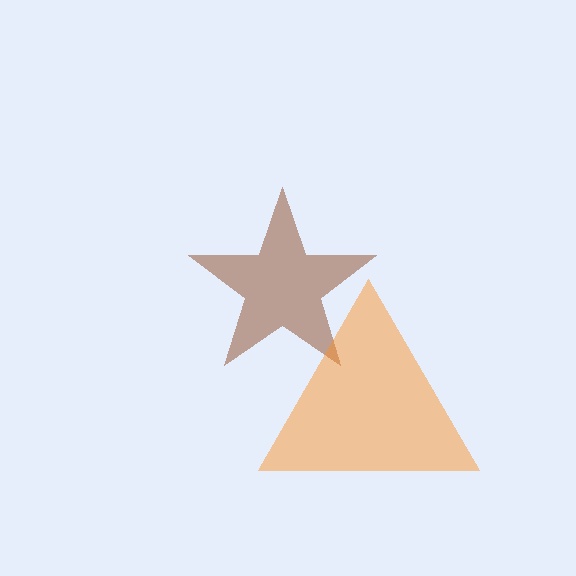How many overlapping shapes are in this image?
There are 2 overlapping shapes in the image.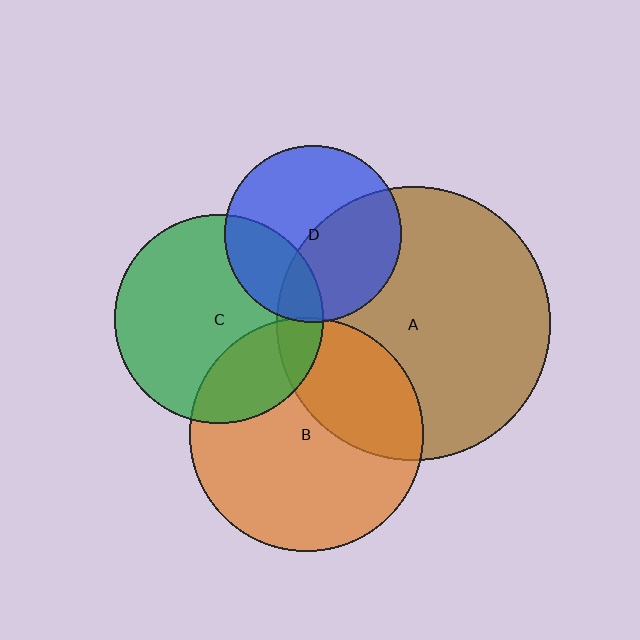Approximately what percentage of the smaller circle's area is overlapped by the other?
Approximately 25%.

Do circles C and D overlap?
Yes.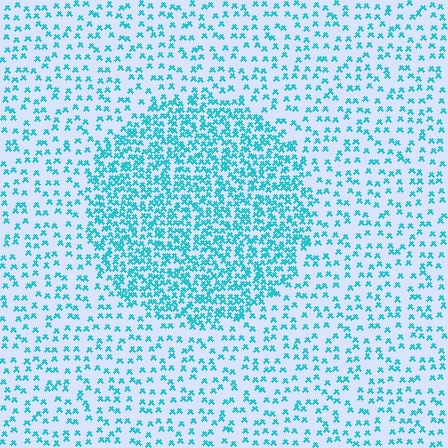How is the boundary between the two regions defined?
The boundary is defined by a change in element density (approximately 2.5x ratio). All elements are the same color, size, and shape.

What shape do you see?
I see a circle.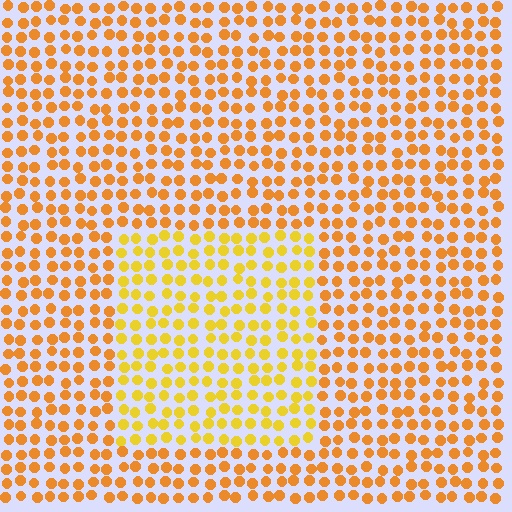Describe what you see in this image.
The image is filled with small orange elements in a uniform arrangement. A rectangle-shaped region is visible where the elements are tinted to a slightly different hue, forming a subtle color boundary.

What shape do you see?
I see a rectangle.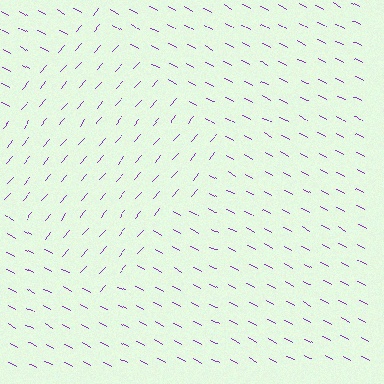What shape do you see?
I see a diamond.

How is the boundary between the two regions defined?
The boundary is defined purely by a change in line orientation (approximately 77 degrees difference). All lines are the same color and thickness.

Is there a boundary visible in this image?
Yes, there is a texture boundary formed by a change in line orientation.